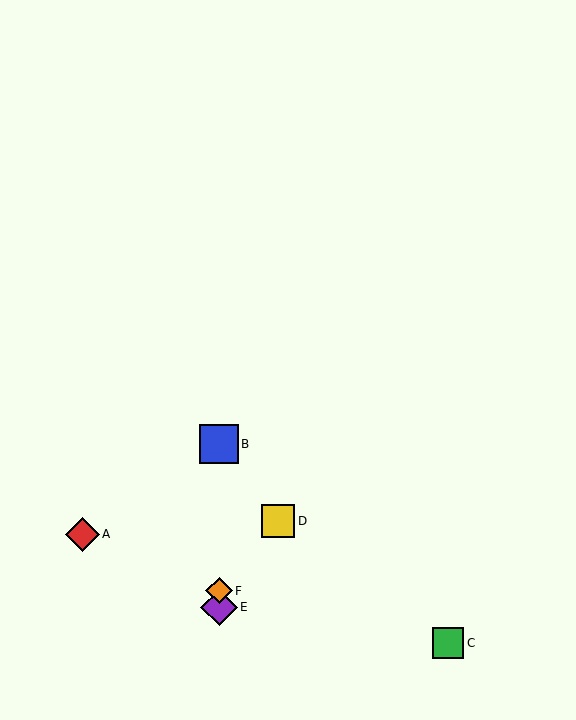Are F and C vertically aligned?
No, F is at x≈219 and C is at x≈448.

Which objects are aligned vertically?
Objects B, E, F are aligned vertically.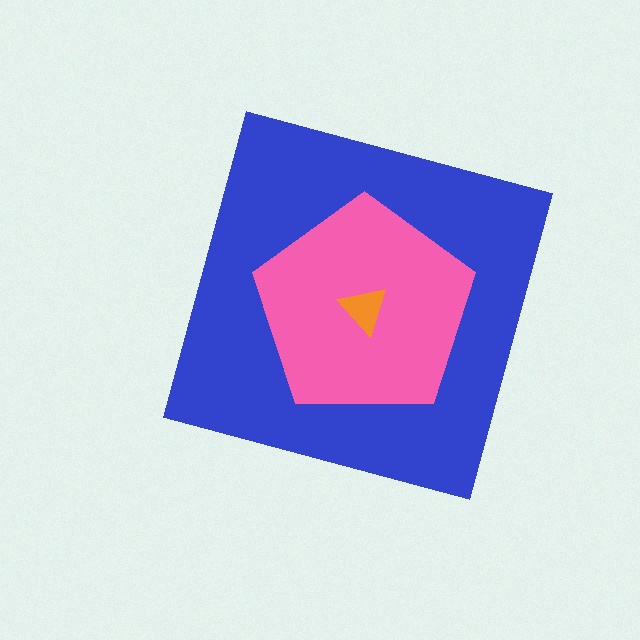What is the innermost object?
The orange triangle.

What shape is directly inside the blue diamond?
The pink pentagon.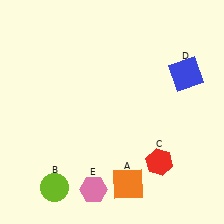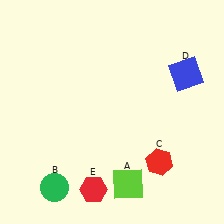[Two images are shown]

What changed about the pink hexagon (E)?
In Image 1, E is pink. In Image 2, it changed to red.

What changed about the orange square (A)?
In Image 1, A is orange. In Image 2, it changed to lime.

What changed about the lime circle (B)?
In Image 1, B is lime. In Image 2, it changed to green.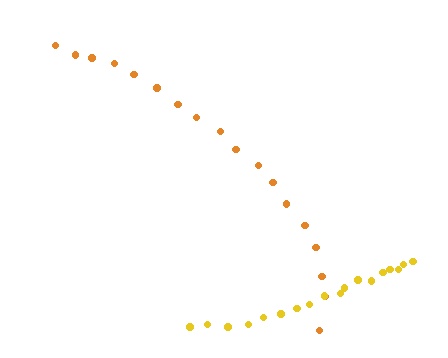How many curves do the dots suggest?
There are 2 distinct paths.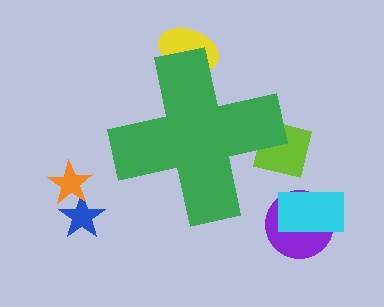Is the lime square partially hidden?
Yes, the lime square is partially hidden behind the green cross.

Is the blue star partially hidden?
No, the blue star is fully visible.